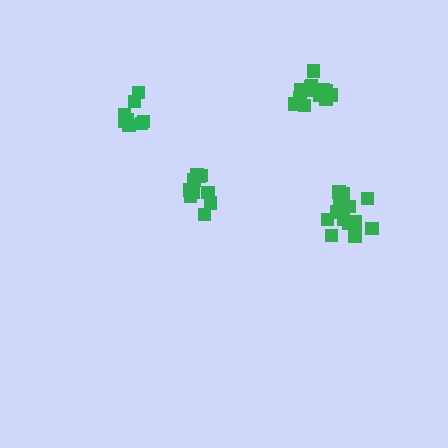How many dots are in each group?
Group 1: 11 dots, Group 2: 13 dots, Group 3: 13 dots, Group 4: 8 dots (45 total).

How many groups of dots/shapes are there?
There are 4 groups.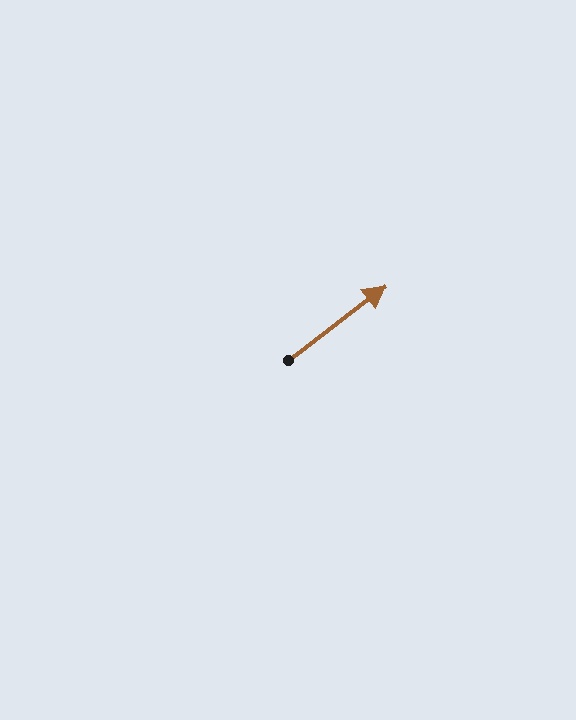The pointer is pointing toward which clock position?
Roughly 2 o'clock.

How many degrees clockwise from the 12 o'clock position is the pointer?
Approximately 53 degrees.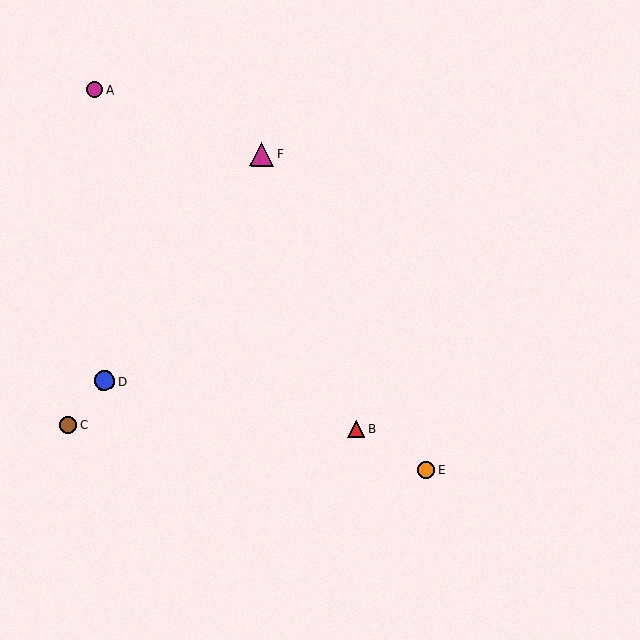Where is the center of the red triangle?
The center of the red triangle is at (357, 429).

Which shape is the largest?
The magenta triangle (labeled F) is the largest.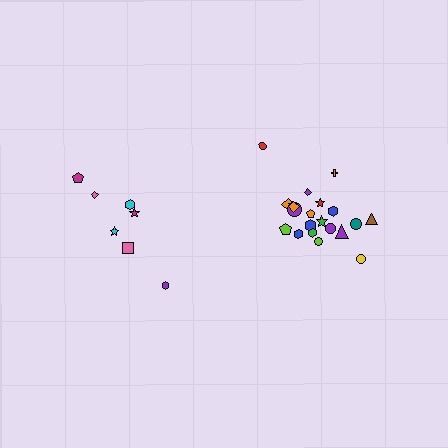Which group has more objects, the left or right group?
The right group.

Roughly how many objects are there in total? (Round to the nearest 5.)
Roughly 30 objects in total.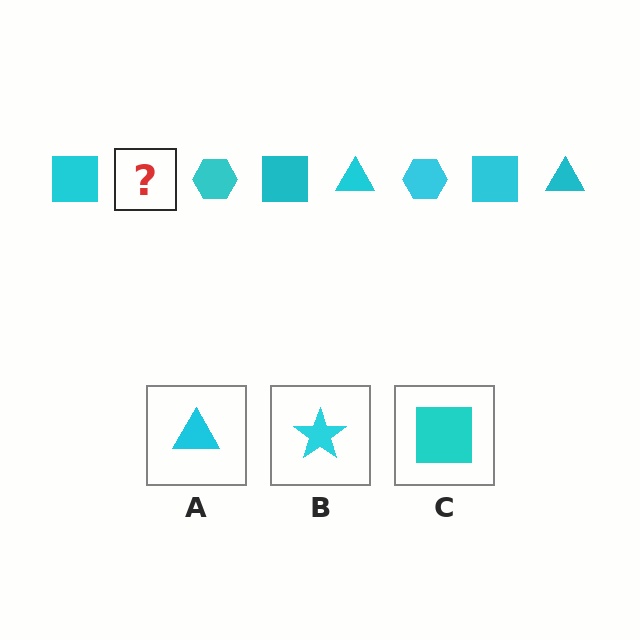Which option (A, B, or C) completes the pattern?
A.